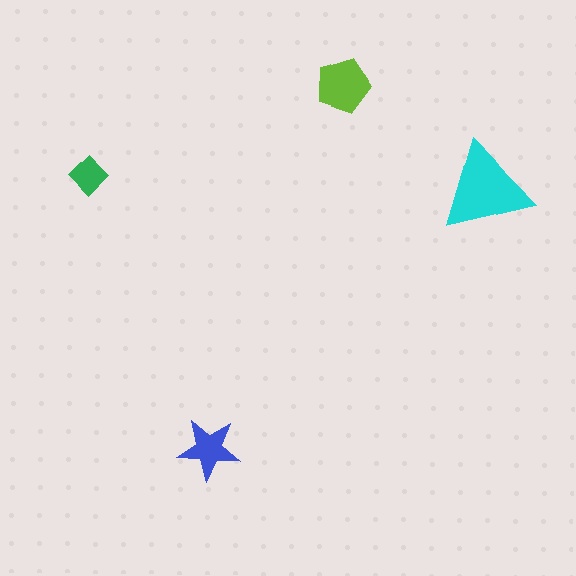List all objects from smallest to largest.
The green diamond, the blue star, the lime pentagon, the cyan triangle.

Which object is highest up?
The lime pentagon is topmost.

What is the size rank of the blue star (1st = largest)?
3rd.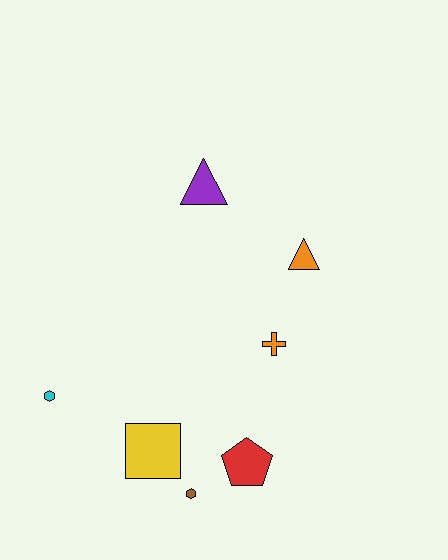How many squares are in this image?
There is 1 square.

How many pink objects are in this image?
There are no pink objects.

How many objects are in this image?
There are 7 objects.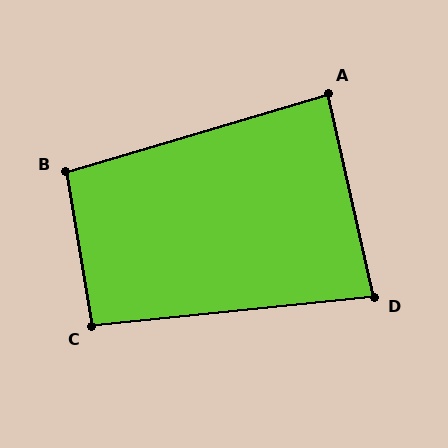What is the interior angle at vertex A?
Approximately 86 degrees (approximately right).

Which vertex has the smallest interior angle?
D, at approximately 83 degrees.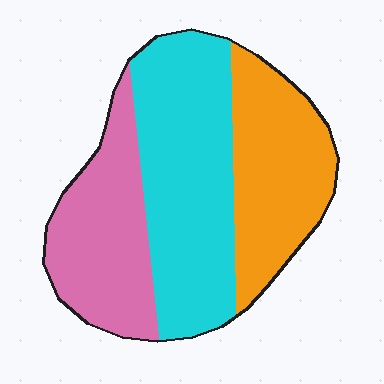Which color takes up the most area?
Cyan, at roughly 40%.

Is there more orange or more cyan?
Cyan.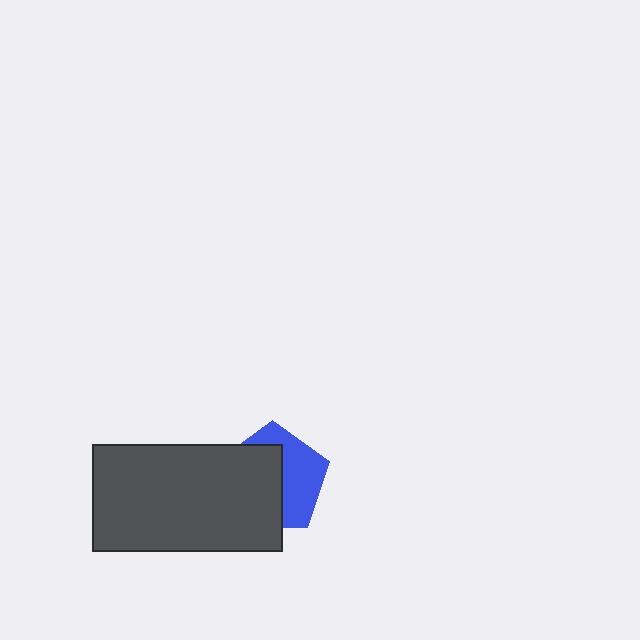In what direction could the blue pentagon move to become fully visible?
The blue pentagon could move right. That would shift it out from behind the dark gray rectangle entirely.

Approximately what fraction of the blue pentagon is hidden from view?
Roughly 56% of the blue pentagon is hidden behind the dark gray rectangle.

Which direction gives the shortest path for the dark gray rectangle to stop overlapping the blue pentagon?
Moving left gives the shortest separation.